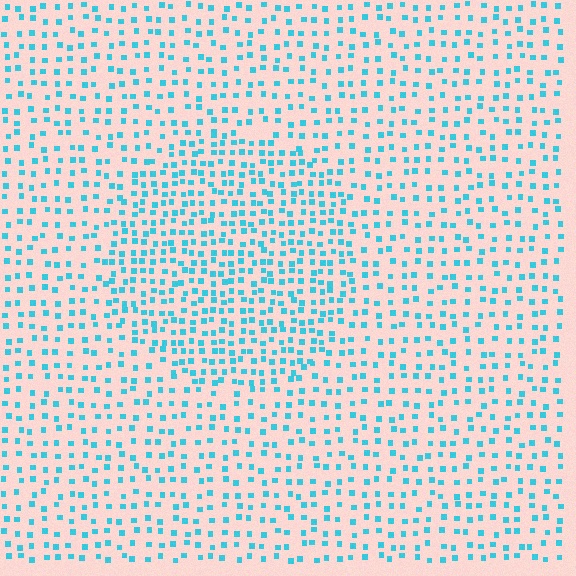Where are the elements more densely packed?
The elements are more densely packed inside the circle boundary.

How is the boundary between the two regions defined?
The boundary is defined by a change in element density (approximately 1.7x ratio). All elements are the same color, size, and shape.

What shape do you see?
I see a circle.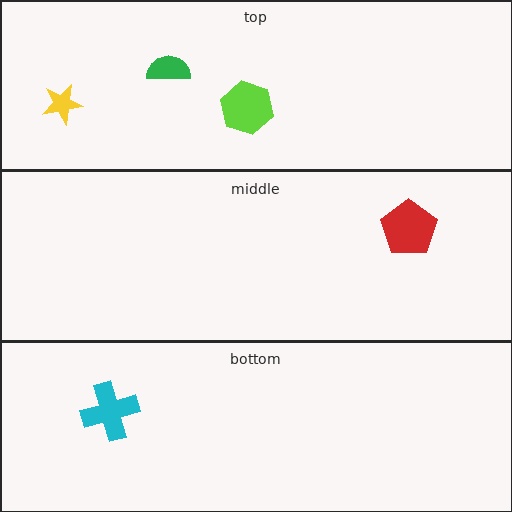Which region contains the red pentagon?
The middle region.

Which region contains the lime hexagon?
The top region.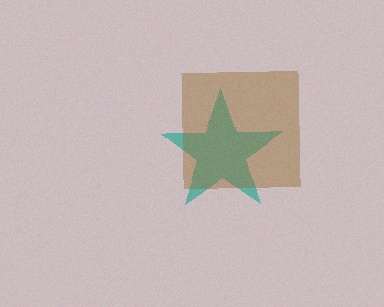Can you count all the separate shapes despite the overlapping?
Yes, there are 2 separate shapes.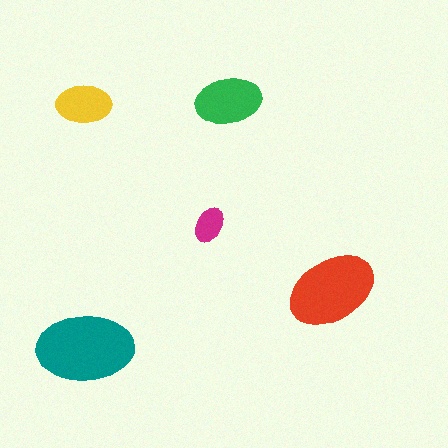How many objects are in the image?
There are 5 objects in the image.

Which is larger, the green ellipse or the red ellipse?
The red one.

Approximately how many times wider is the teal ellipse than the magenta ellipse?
About 2.5 times wider.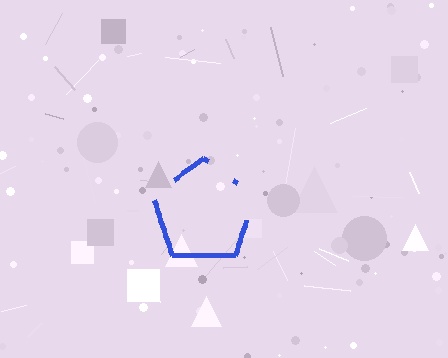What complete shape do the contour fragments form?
The contour fragments form a pentagon.